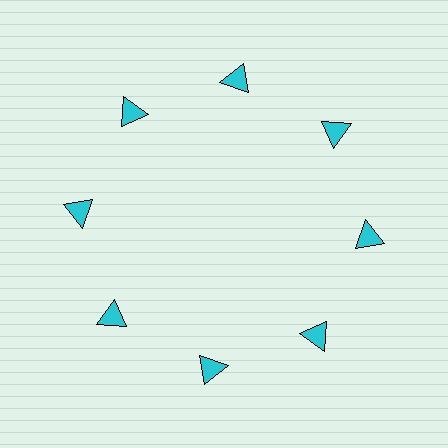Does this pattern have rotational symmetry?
Yes, this pattern has 8-fold rotational symmetry. It looks the same after rotating 45 degrees around the center.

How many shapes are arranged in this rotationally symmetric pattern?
There are 8 shapes, arranged in 8 groups of 1.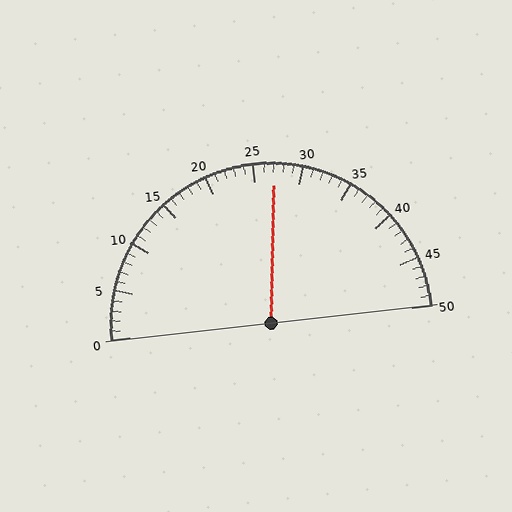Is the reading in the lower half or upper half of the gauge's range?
The reading is in the upper half of the range (0 to 50).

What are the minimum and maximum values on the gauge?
The gauge ranges from 0 to 50.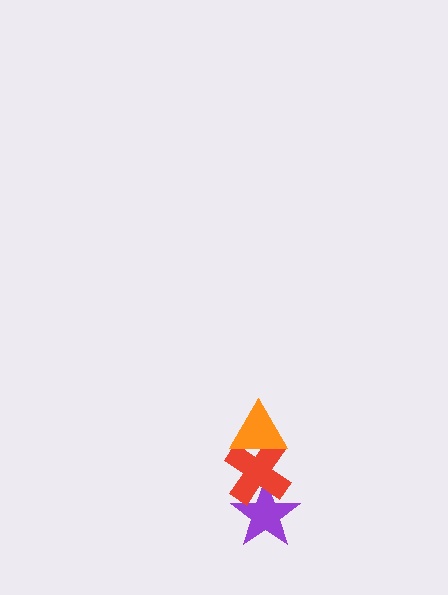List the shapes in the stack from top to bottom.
From top to bottom: the orange triangle, the red cross, the purple star.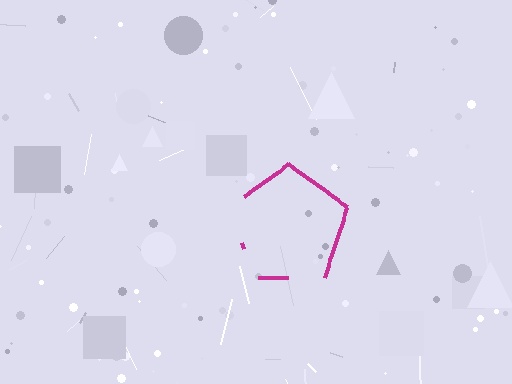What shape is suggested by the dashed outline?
The dashed outline suggests a pentagon.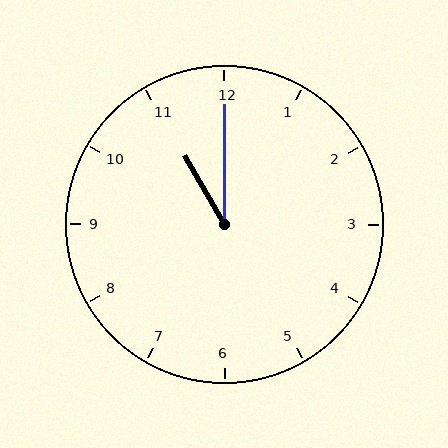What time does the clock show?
11:00.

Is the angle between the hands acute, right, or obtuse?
It is acute.